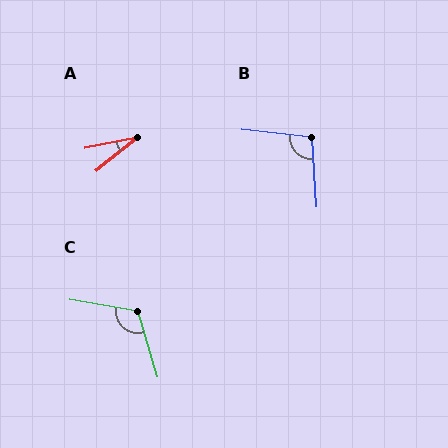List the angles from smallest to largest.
A (27°), B (100°), C (116°).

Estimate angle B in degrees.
Approximately 100 degrees.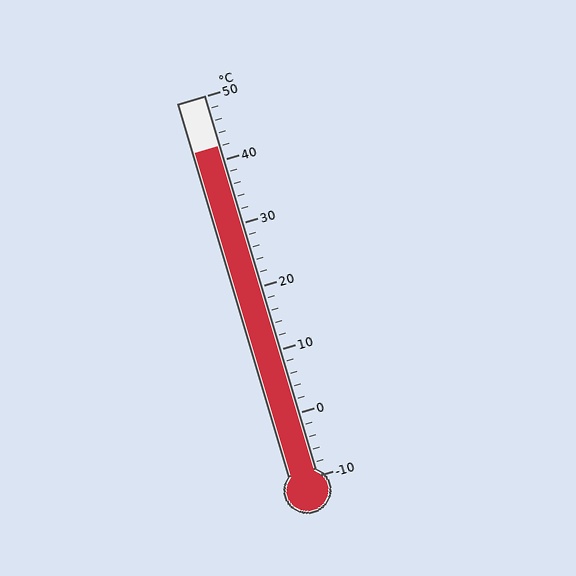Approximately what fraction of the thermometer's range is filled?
The thermometer is filled to approximately 85% of its range.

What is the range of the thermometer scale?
The thermometer scale ranges from -10°C to 50°C.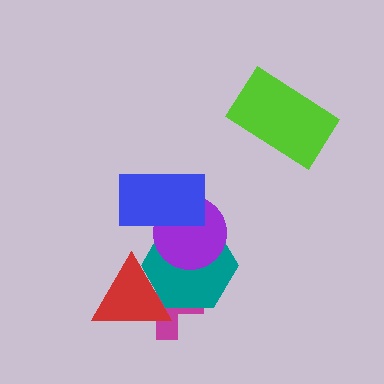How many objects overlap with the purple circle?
2 objects overlap with the purple circle.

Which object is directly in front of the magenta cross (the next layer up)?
The red triangle is directly in front of the magenta cross.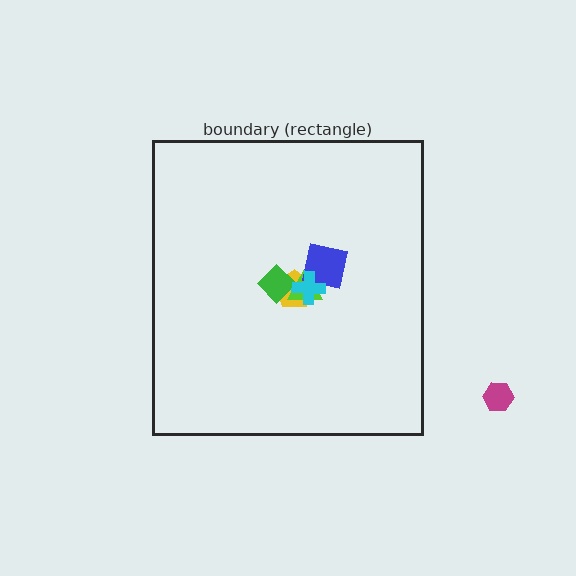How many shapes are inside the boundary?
5 inside, 1 outside.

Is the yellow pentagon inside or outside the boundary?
Inside.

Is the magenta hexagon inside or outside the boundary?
Outside.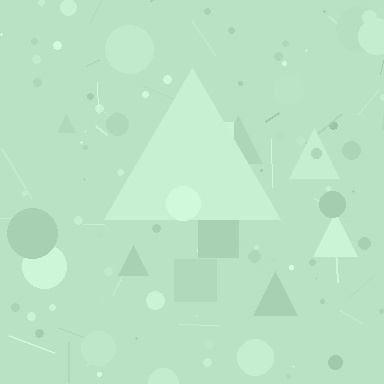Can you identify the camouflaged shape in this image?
The camouflaged shape is a triangle.